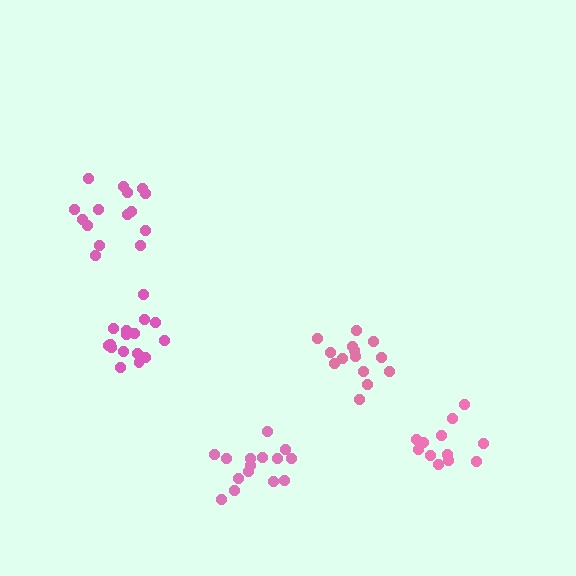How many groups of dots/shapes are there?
There are 5 groups.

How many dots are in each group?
Group 1: 14 dots, Group 2: 16 dots, Group 3: 15 dots, Group 4: 15 dots, Group 5: 12 dots (72 total).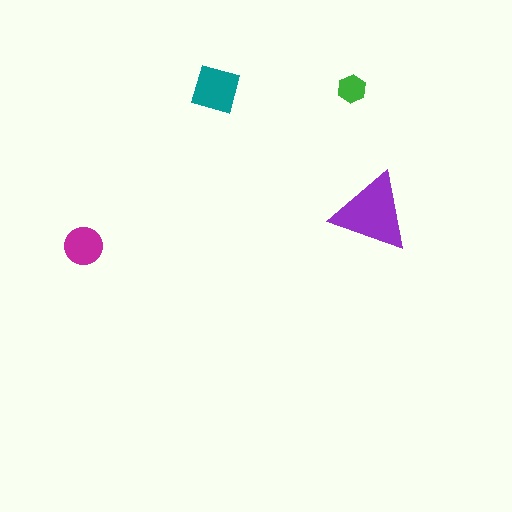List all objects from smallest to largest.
The green hexagon, the magenta circle, the teal diamond, the purple triangle.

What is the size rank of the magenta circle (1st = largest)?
3rd.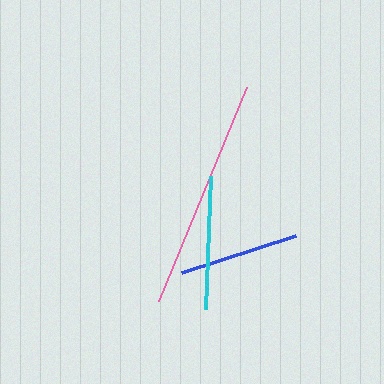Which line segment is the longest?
The pink line is the longest at approximately 232 pixels.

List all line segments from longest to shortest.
From longest to shortest: pink, cyan, blue.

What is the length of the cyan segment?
The cyan segment is approximately 133 pixels long.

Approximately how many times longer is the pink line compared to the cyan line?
The pink line is approximately 1.7 times the length of the cyan line.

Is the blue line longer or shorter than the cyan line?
The cyan line is longer than the blue line.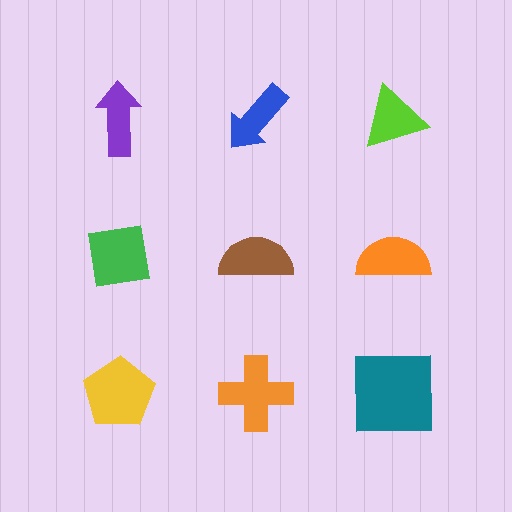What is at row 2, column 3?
An orange semicircle.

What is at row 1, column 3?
A lime triangle.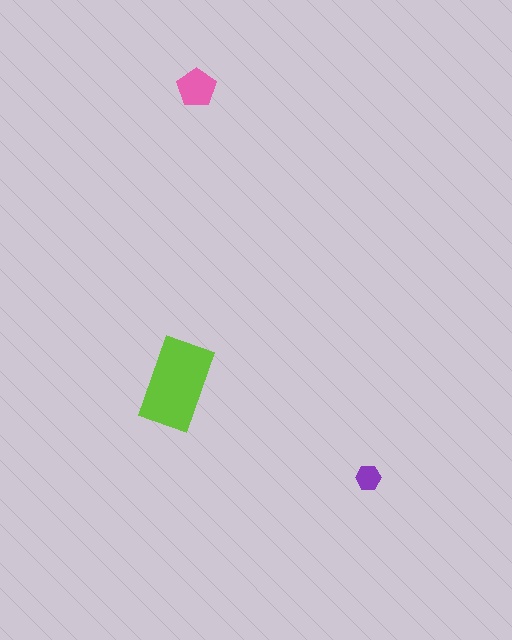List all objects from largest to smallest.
The lime rectangle, the pink pentagon, the purple hexagon.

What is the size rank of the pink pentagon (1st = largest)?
2nd.